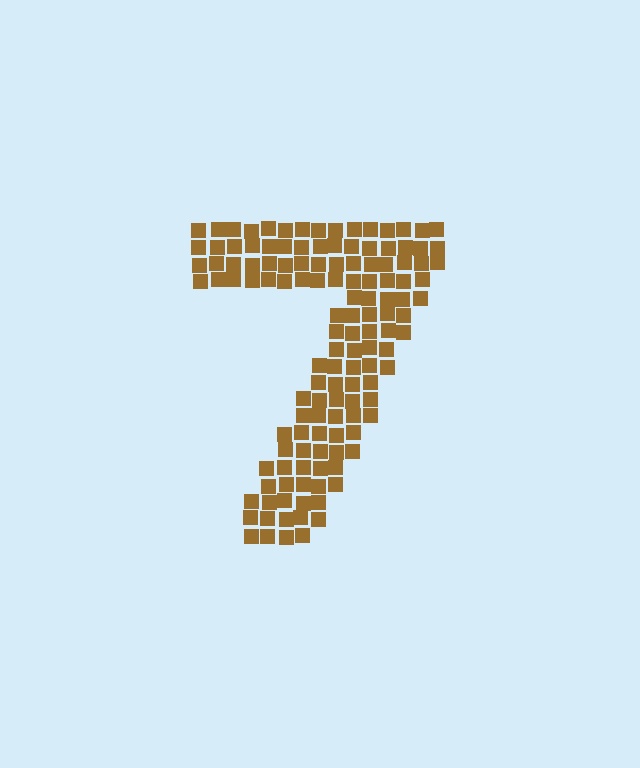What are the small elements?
The small elements are squares.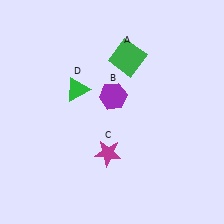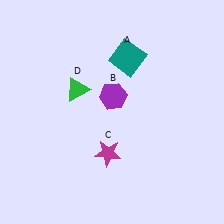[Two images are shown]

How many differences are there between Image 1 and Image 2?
There is 1 difference between the two images.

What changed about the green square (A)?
In Image 1, A is green. In Image 2, it changed to teal.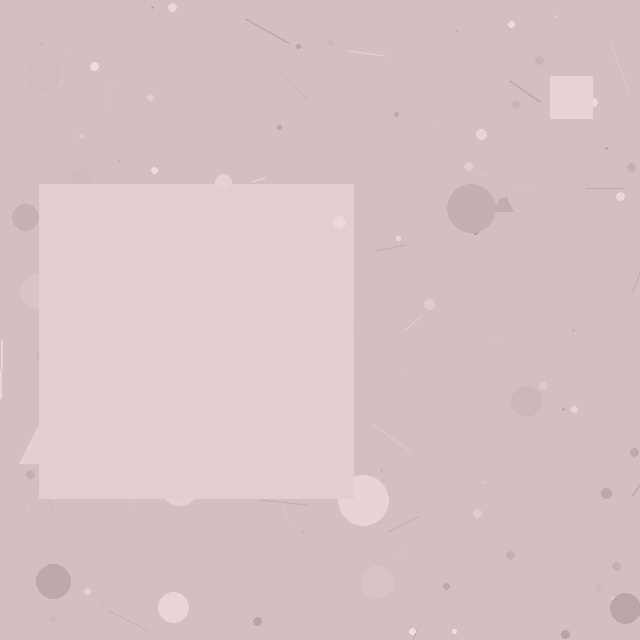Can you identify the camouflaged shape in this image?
The camouflaged shape is a square.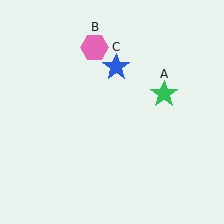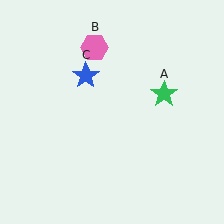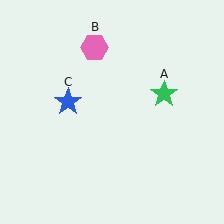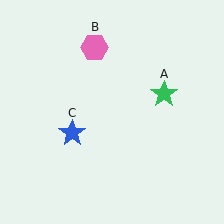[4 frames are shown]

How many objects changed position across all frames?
1 object changed position: blue star (object C).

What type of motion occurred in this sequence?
The blue star (object C) rotated counterclockwise around the center of the scene.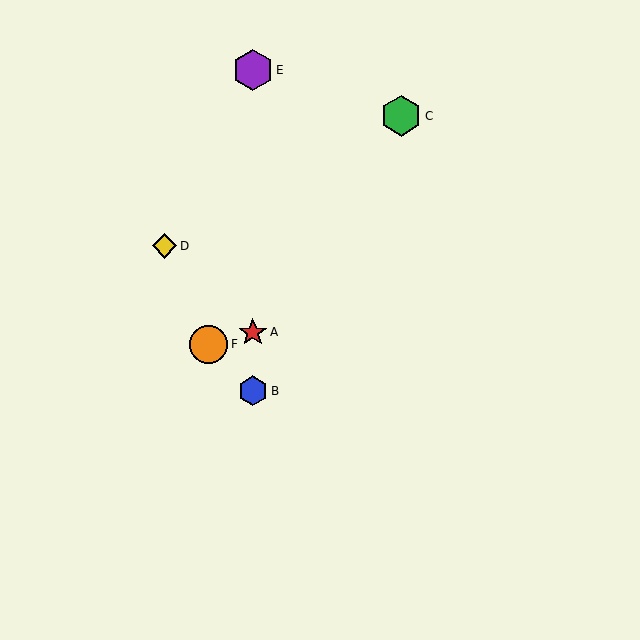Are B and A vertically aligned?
Yes, both are at x≈253.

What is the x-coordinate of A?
Object A is at x≈253.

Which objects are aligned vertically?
Objects A, B, E are aligned vertically.